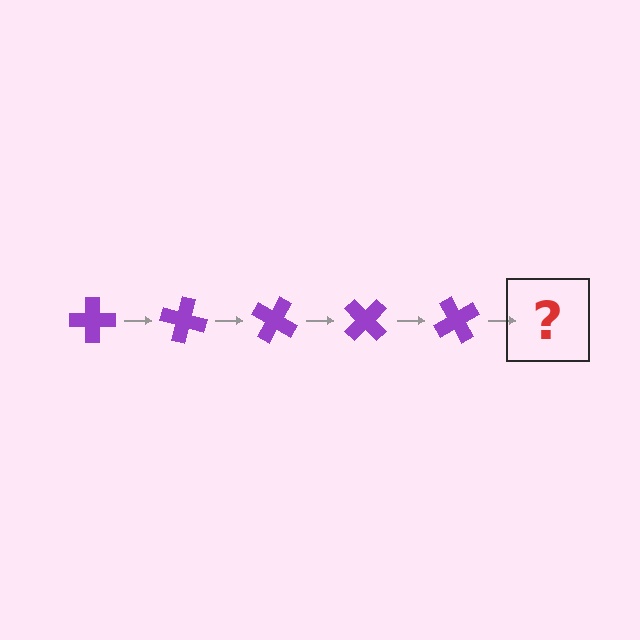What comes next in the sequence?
The next element should be a purple cross rotated 75 degrees.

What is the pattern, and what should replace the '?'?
The pattern is that the cross rotates 15 degrees each step. The '?' should be a purple cross rotated 75 degrees.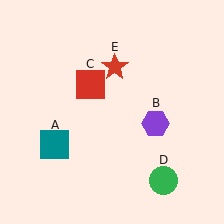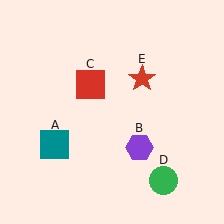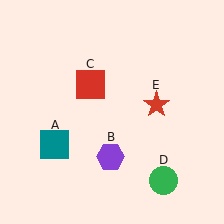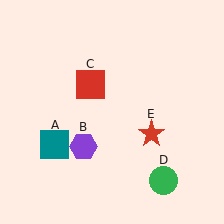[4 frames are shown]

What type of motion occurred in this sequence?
The purple hexagon (object B), red star (object E) rotated clockwise around the center of the scene.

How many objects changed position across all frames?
2 objects changed position: purple hexagon (object B), red star (object E).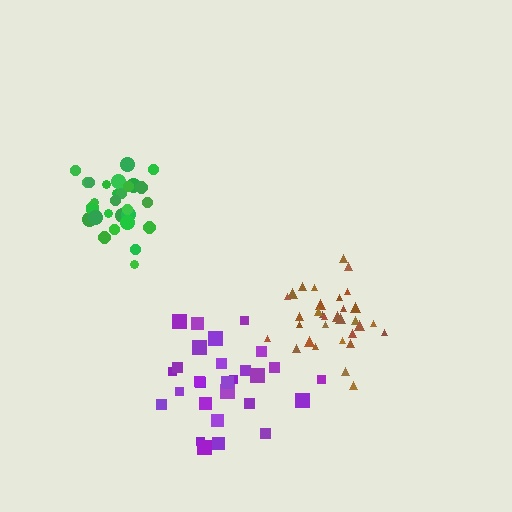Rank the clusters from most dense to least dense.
green, brown, purple.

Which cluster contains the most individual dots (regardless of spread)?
Brown (32).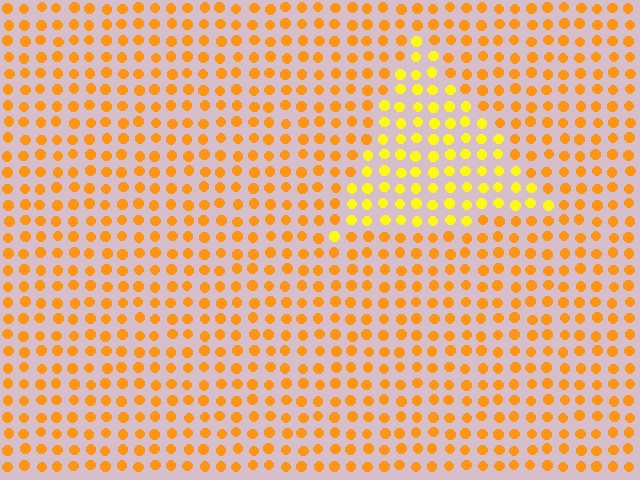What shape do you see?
I see a triangle.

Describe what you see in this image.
The image is filled with small orange elements in a uniform arrangement. A triangle-shaped region is visible where the elements are tinted to a slightly different hue, forming a subtle color boundary.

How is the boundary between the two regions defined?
The boundary is defined purely by a slight shift in hue (about 26 degrees). Spacing, size, and orientation are identical on both sides.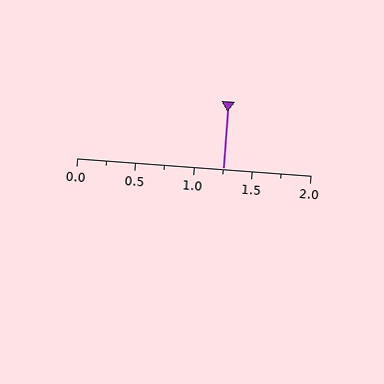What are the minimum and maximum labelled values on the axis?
The axis runs from 0.0 to 2.0.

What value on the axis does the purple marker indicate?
The marker indicates approximately 1.25.